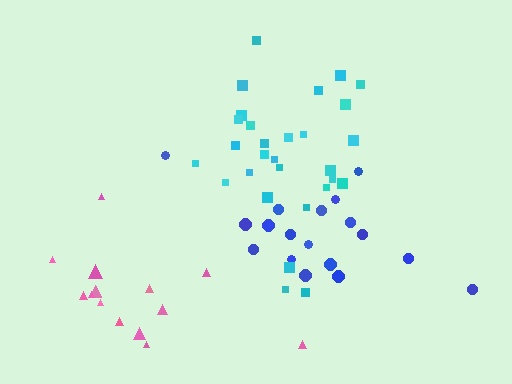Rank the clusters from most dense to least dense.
cyan, blue, pink.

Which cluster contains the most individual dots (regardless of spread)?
Cyan (29).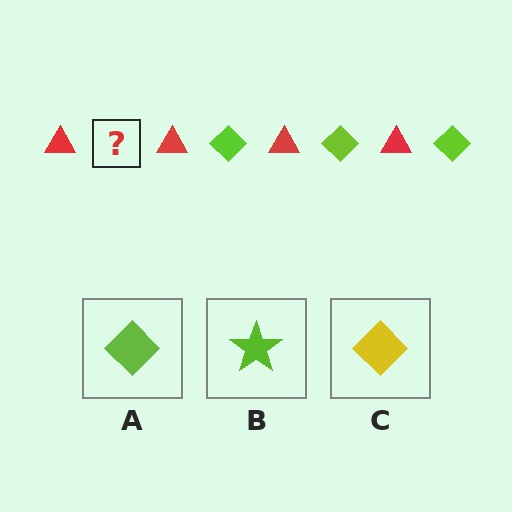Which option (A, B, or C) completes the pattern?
A.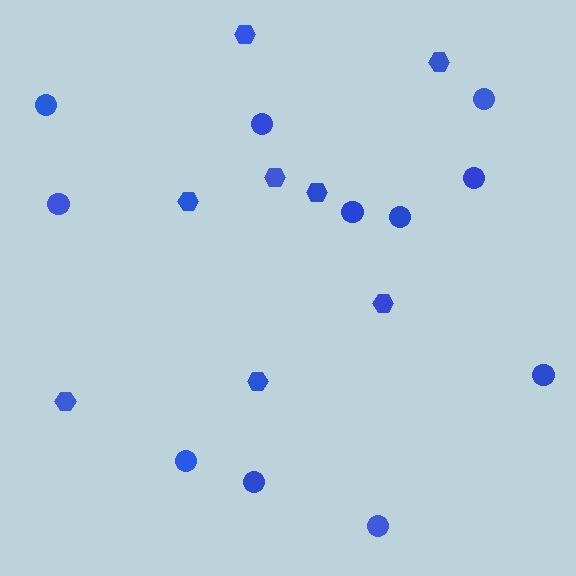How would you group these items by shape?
There are 2 groups: one group of hexagons (8) and one group of circles (11).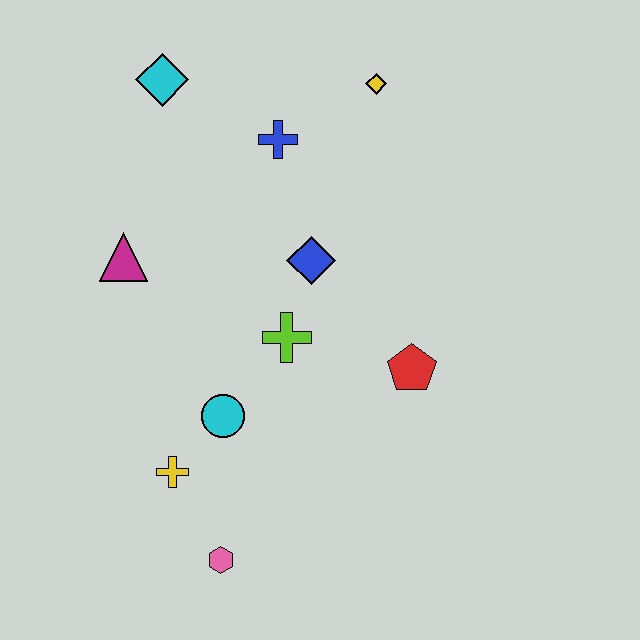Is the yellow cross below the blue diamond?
Yes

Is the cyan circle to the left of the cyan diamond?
No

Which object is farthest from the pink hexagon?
The yellow diamond is farthest from the pink hexagon.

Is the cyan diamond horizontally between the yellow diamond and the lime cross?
No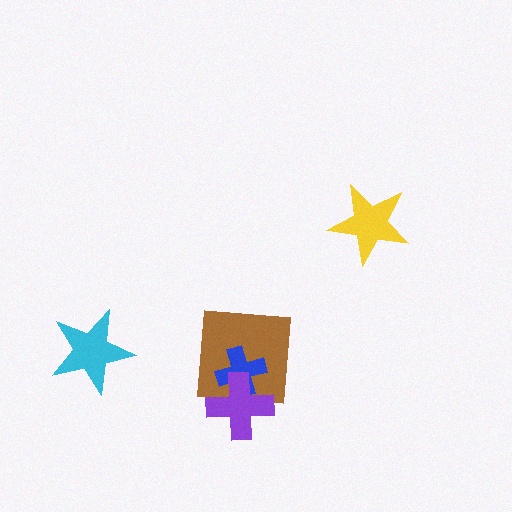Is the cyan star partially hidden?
No, no other shape covers it.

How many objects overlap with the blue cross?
2 objects overlap with the blue cross.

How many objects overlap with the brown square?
2 objects overlap with the brown square.